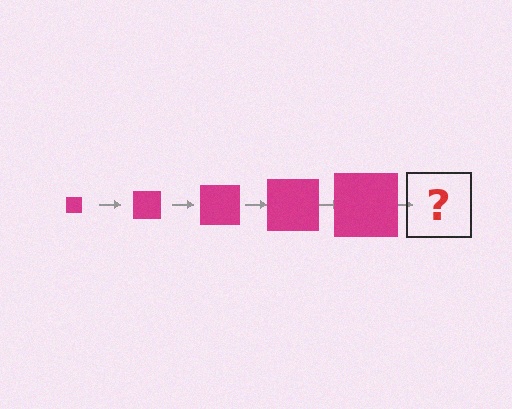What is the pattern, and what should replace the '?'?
The pattern is that the square gets progressively larger each step. The '?' should be a magenta square, larger than the previous one.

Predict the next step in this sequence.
The next step is a magenta square, larger than the previous one.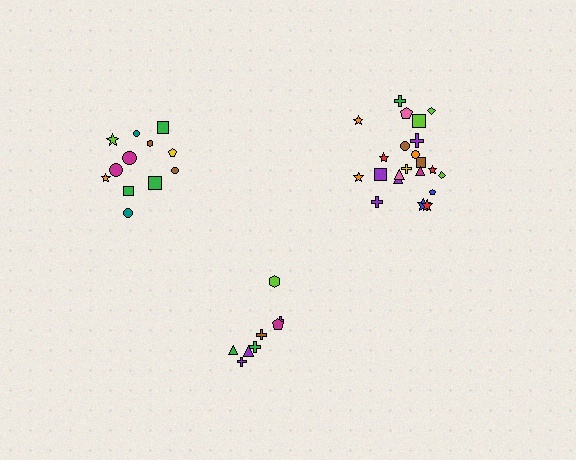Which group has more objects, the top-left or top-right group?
The top-right group.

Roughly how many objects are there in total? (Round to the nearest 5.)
Roughly 40 objects in total.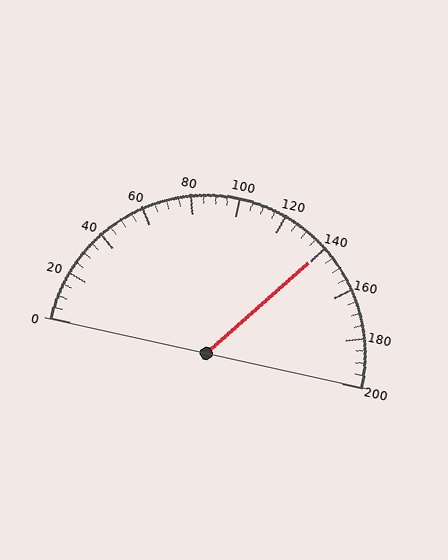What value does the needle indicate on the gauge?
The needle indicates approximately 140.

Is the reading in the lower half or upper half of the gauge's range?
The reading is in the upper half of the range (0 to 200).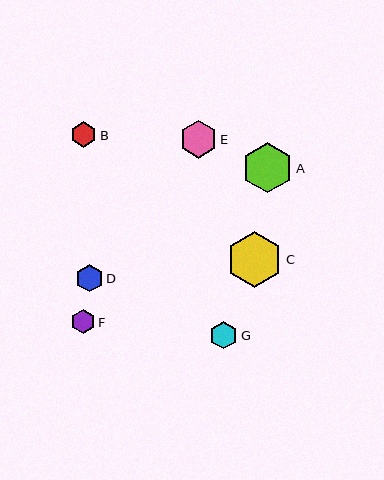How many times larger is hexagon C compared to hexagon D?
Hexagon C is approximately 2.1 times the size of hexagon D.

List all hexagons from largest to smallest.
From largest to smallest: C, A, E, G, D, B, F.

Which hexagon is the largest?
Hexagon C is the largest with a size of approximately 56 pixels.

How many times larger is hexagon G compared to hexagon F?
Hexagon G is approximately 1.2 times the size of hexagon F.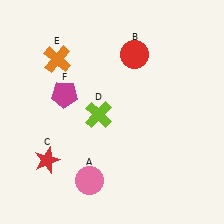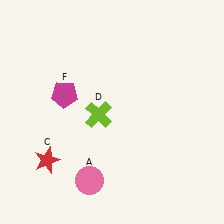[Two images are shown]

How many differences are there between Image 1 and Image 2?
There are 2 differences between the two images.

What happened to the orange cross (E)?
The orange cross (E) was removed in Image 2. It was in the top-left area of Image 1.